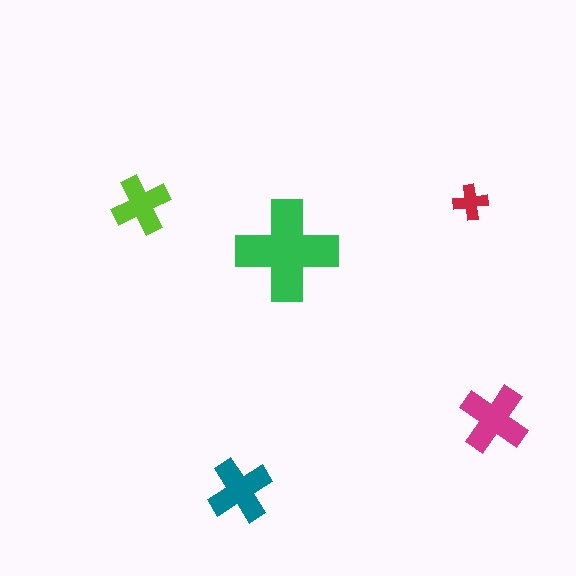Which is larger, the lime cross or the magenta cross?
The magenta one.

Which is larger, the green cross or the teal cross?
The green one.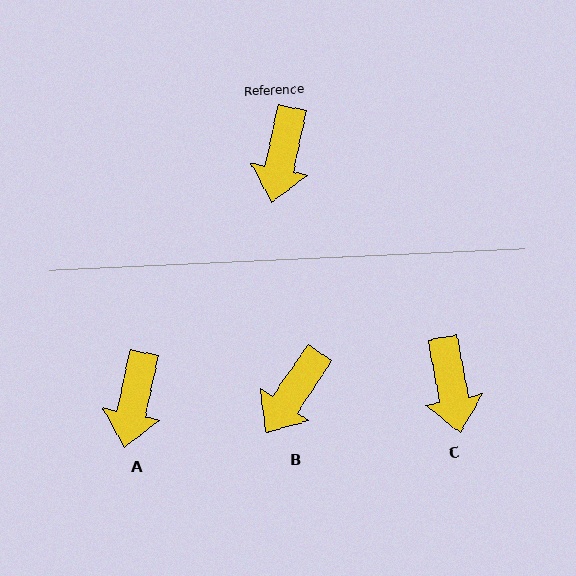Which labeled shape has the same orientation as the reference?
A.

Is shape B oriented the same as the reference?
No, it is off by about 22 degrees.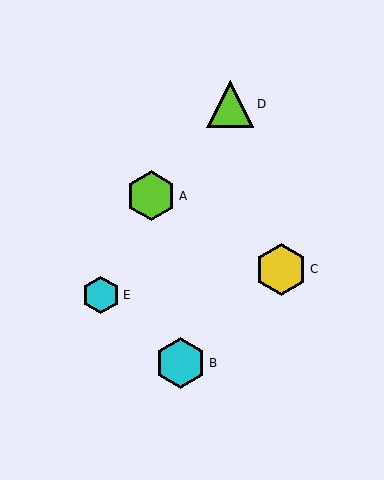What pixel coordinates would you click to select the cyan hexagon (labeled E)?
Click at (101, 295) to select the cyan hexagon E.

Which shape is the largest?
The yellow hexagon (labeled C) is the largest.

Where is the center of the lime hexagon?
The center of the lime hexagon is at (151, 196).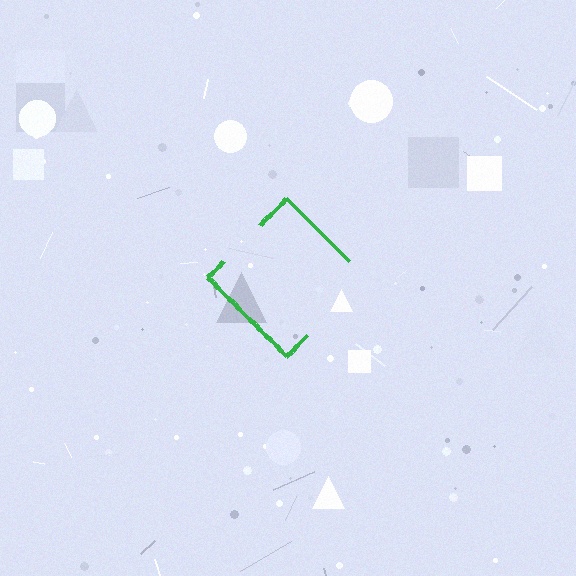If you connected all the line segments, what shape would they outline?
They would outline a diamond.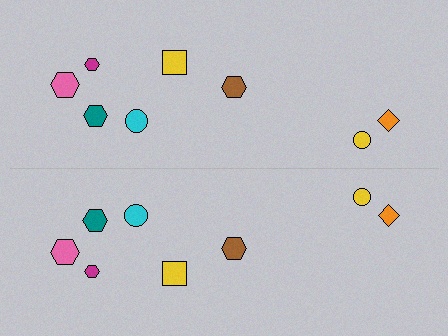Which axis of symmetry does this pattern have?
The pattern has a horizontal axis of symmetry running through the center of the image.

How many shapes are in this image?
There are 16 shapes in this image.